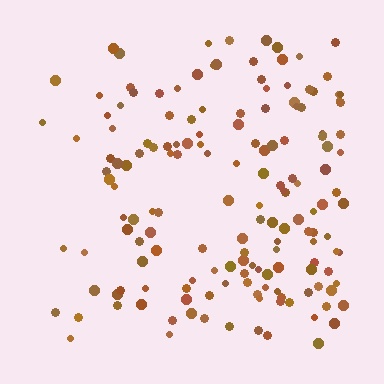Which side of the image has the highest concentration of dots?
The right.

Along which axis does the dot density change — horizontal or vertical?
Horizontal.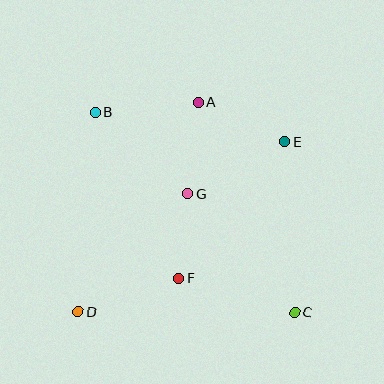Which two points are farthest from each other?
Points B and C are farthest from each other.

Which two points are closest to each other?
Points F and G are closest to each other.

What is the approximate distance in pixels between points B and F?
The distance between B and F is approximately 186 pixels.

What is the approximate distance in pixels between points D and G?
The distance between D and G is approximately 161 pixels.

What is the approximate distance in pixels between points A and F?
The distance between A and F is approximately 177 pixels.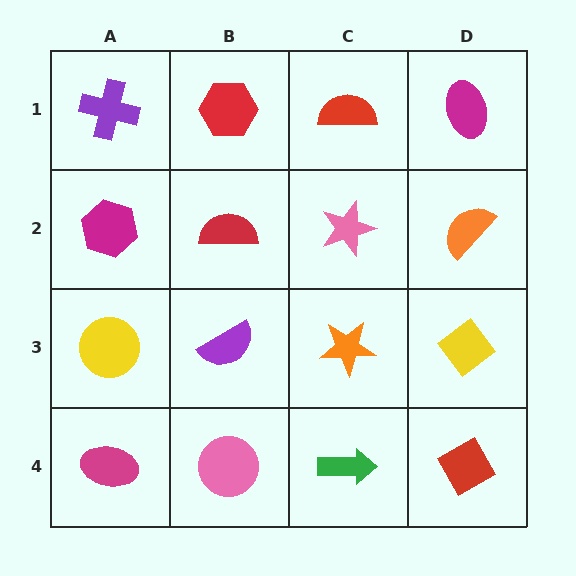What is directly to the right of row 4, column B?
A green arrow.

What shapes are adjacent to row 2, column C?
A red semicircle (row 1, column C), an orange star (row 3, column C), a red semicircle (row 2, column B), an orange semicircle (row 2, column D).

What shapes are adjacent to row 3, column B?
A red semicircle (row 2, column B), a pink circle (row 4, column B), a yellow circle (row 3, column A), an orange star (row 3, column C).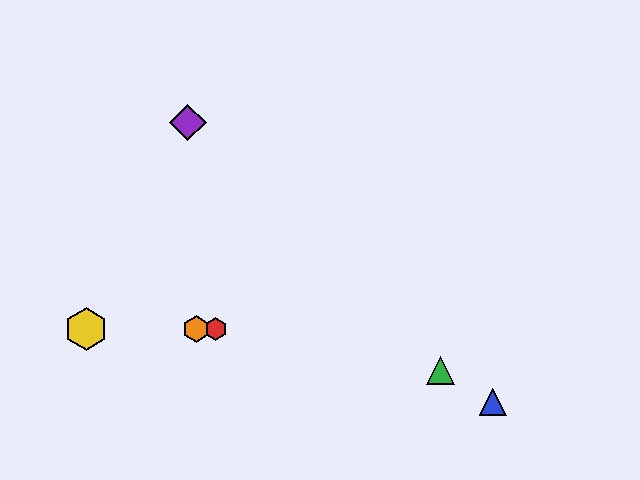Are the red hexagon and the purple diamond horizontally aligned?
No, the red hexagon is at y≈329 and the purple diamond is at y≈122.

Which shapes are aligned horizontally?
The red hexagon, the yellow hexagon, the orange hexagon are aligned horizontally.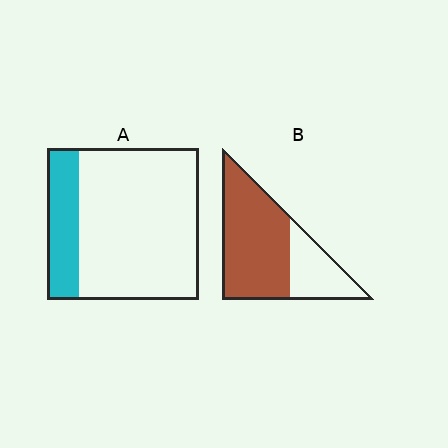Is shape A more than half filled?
No.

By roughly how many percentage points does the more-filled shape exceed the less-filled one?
By roughly 50 percentage points (B over A).